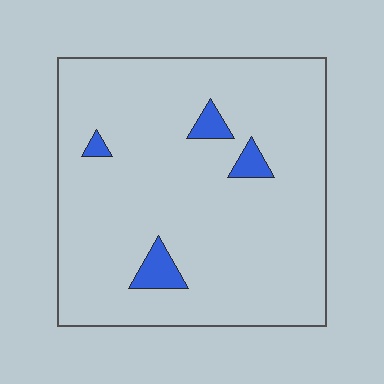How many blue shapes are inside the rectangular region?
4.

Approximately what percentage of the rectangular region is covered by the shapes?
Approximately 5%.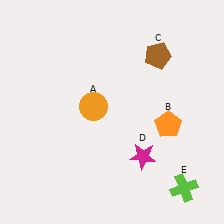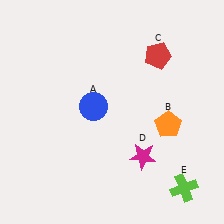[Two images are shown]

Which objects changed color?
A changed from orange to blue. C changed from brown to red.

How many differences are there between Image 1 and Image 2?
There are 2 differences between the two images.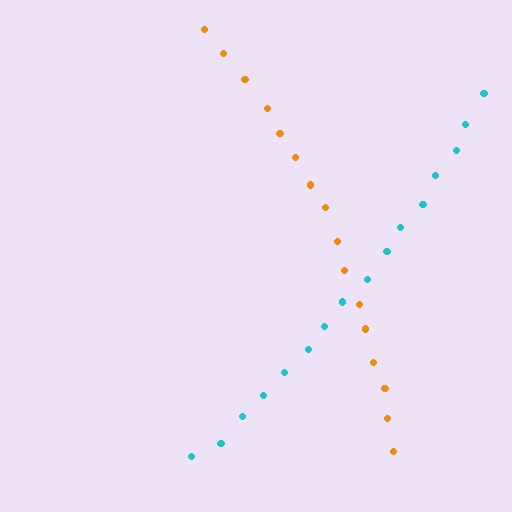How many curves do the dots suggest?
There are 2 distinct paths.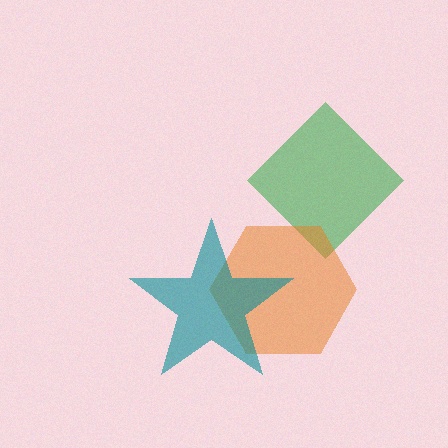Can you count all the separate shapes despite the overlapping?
Yes, there are 3 separate shapes.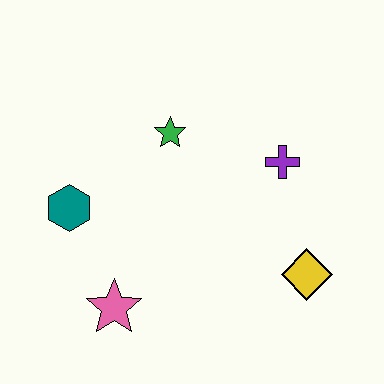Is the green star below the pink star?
No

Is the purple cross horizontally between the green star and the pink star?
No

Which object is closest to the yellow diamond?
The purple cross is closest to the yellow diamond.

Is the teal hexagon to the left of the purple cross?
Yes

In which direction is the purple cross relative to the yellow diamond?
The purple cross is above the yellow diamond.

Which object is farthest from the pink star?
The purple cross is farthest from the pink star.